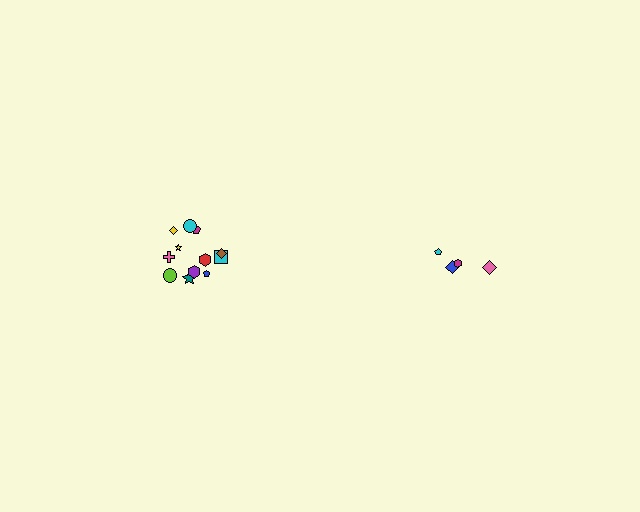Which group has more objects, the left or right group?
The left group.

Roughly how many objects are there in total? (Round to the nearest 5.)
Roughly 15 objects in total.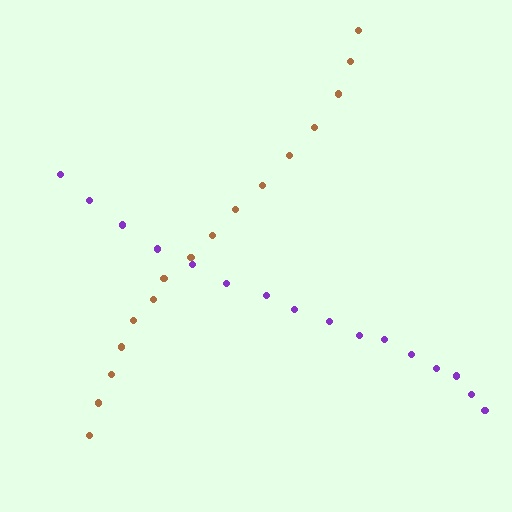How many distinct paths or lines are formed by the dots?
There are 2 distinct paths.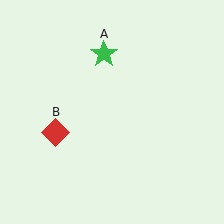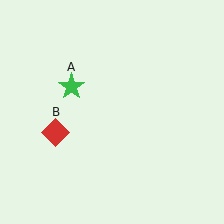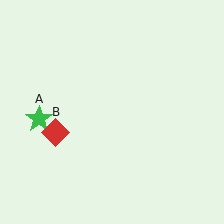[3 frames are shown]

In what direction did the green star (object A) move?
The green star (object A) moved down and to the left.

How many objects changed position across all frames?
1 object changed position: green star (object A).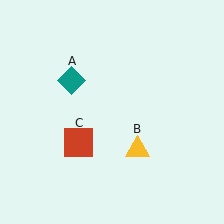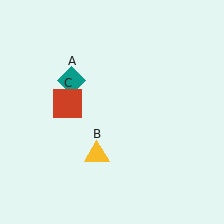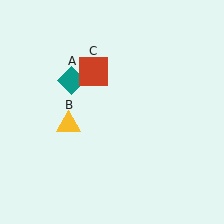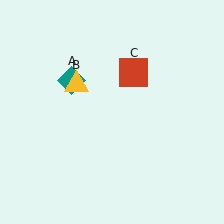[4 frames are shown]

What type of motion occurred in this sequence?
The yellow triangle (object B), red square (object C) rotated clockwise around the center of the scene.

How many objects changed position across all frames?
2 objects changed position: yellow triangle (object B), red square (object C).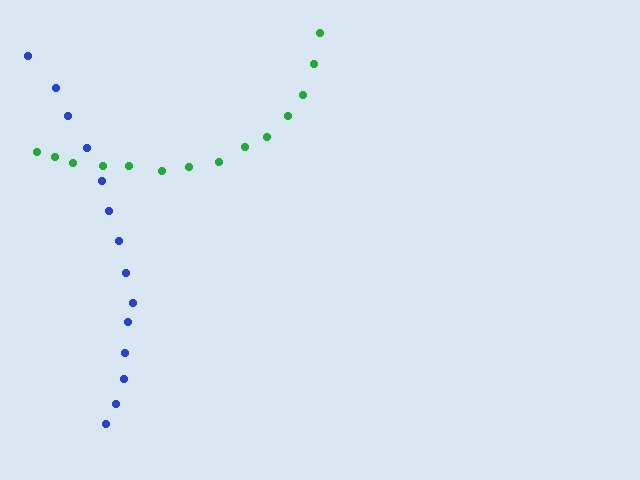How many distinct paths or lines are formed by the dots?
There are 2 distinct paths.